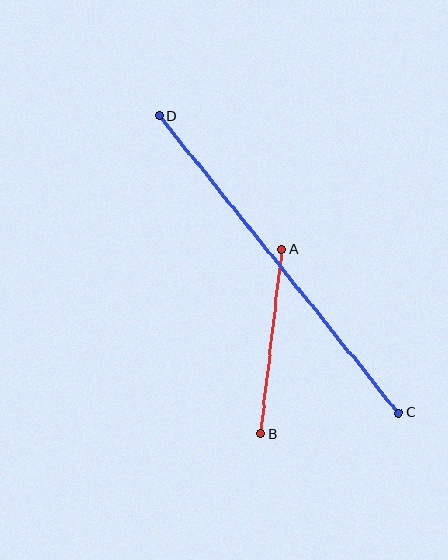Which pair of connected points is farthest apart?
Points C and D are farthest apart.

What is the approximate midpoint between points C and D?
The midpoint is at approximately (279, 264) pixels.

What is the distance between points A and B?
The distance is approximately 186 pixels.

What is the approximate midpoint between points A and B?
The midpoint is at approximately (271, 342) pixels.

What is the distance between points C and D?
The distance is approximately 381 pixels.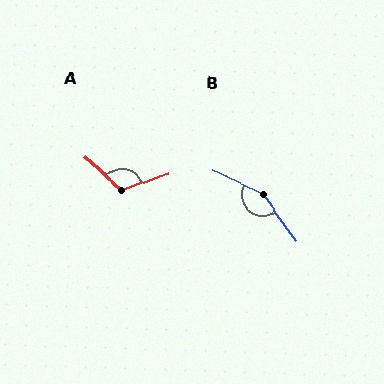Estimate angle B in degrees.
Approximately 150 degrees.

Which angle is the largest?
B, at approximately 150 degrees.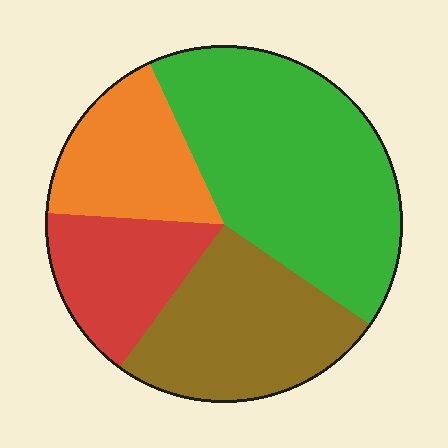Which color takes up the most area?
Green, at roughly 40%.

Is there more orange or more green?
Green.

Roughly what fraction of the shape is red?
Red takes up less than a sixth of the shape.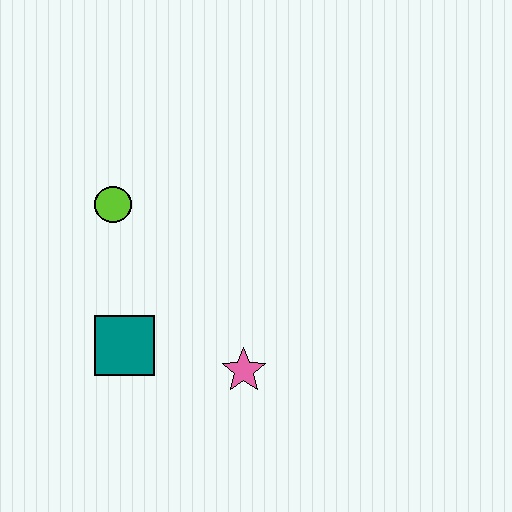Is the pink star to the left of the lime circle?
No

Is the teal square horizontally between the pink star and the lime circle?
Yes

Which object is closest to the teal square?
The pink star is closest to the teal square.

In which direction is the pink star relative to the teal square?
The pink star is to the right of the teal square.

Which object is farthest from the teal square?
The lime circle is farthest from the teal square.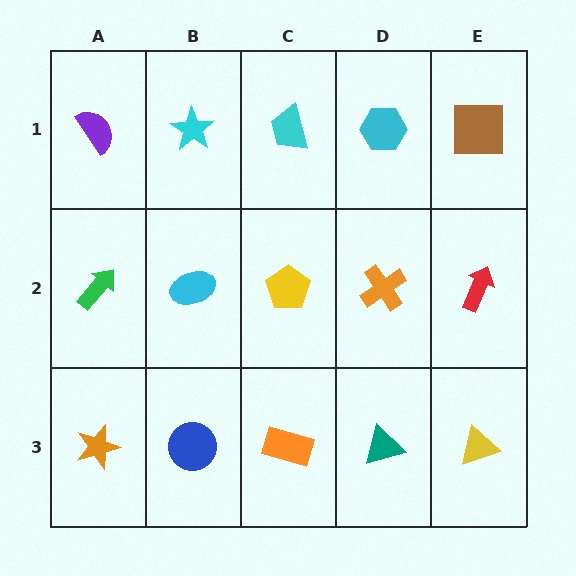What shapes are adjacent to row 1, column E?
A red arrow (row 2, column E), a cyan hexagon (row 1, column D).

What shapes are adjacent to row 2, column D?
A cyan hexagon (row 1, column D), a teal triangle (row 3, column D), a yellow pentagon (row 2, column C), a red arrow (row 2, column E).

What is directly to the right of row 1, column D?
A brown square.